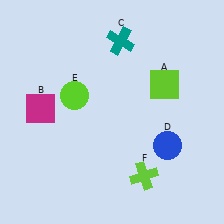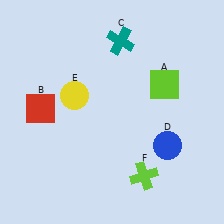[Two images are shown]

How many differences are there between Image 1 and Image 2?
There are 2 differences between the two images.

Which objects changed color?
B changed from magenta to red. E changed from lime to yellow.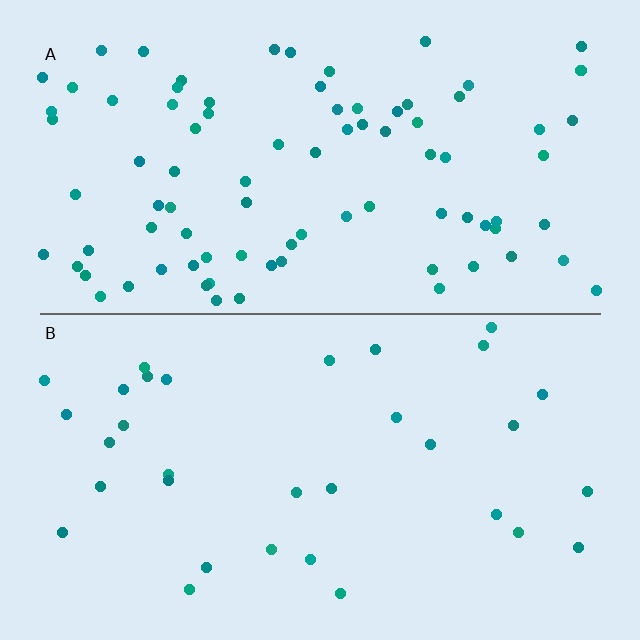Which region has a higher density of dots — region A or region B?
A (the top).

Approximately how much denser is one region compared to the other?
Approximately 2.7× — region A over region B.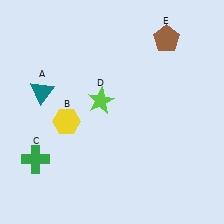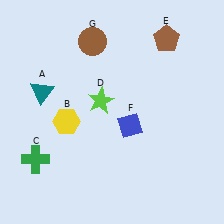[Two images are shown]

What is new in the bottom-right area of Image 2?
A blue diamond (F) was added in the bottom-right area of Image 2.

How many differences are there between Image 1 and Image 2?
There are 2 differences between the two images.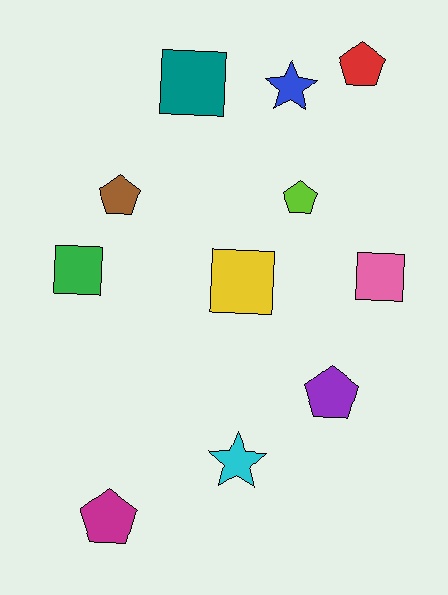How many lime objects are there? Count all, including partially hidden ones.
There is 1 lime object.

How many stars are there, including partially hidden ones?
There are 2 stars.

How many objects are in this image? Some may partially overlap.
There are 11 objects.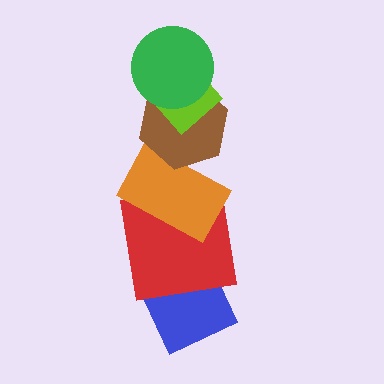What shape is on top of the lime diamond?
The green circle is on top of the lime diamond.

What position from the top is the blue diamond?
The blue diamond is 6th from the top.